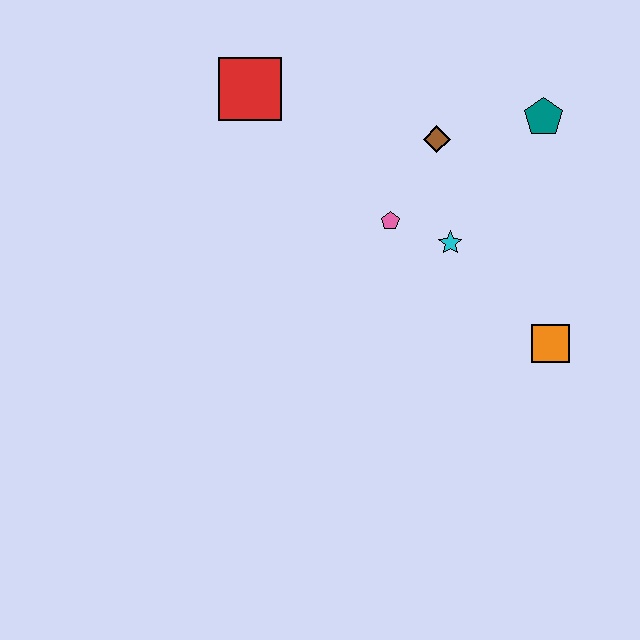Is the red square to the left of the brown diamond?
Yes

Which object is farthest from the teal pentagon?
The red square is farthest from the teal pentagon.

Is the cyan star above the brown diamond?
No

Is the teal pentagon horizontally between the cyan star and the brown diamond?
No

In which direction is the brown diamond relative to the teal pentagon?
The brown diamond is to the left of the teal pentagon.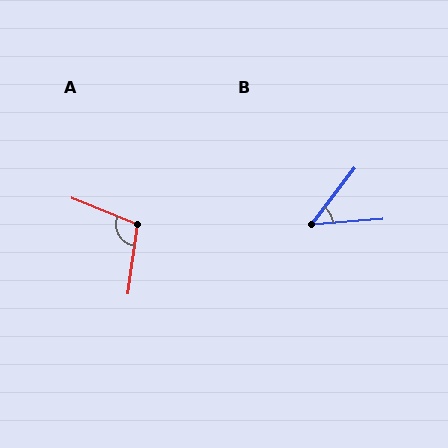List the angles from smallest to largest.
B (48°), A (104°).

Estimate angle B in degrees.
Approximately 48 degrees.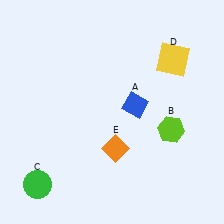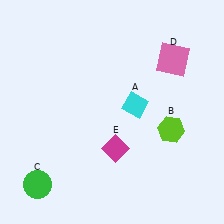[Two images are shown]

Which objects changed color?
A changed from blue to cyan. D changed from yellow to pink. E changed from orange to magenta.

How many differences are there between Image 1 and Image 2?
There are 3 differences between the two images.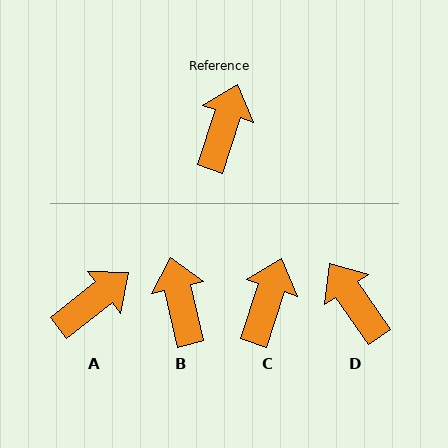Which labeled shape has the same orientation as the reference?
C.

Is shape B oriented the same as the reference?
No, it is off by about 31 degrees.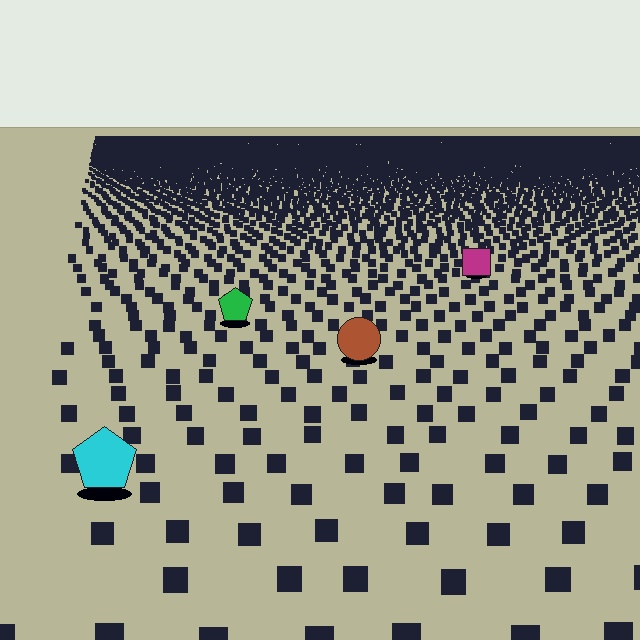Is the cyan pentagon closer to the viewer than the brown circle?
Yes. The cyan pentagon is closer — you can tell from the texture gradient: the ground texture is coarser near it.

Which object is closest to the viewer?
The cyan pentagon is closest. The texture marks near it are larger and more spread out.